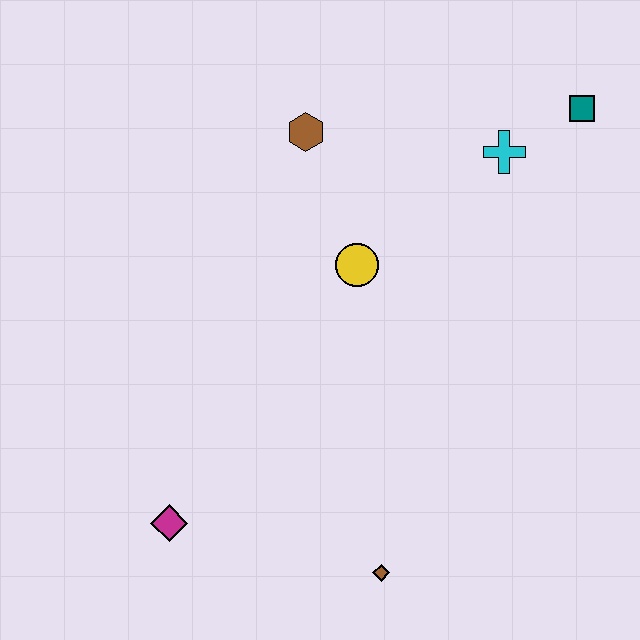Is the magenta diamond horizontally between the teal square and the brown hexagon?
No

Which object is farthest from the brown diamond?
The teal square is farthest from the brown diamond.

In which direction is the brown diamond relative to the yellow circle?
The brown diamond is below the yellow circle.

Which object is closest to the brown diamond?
The magenta diamond is closest to the brown diamond.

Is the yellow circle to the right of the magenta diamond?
Yes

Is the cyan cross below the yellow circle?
No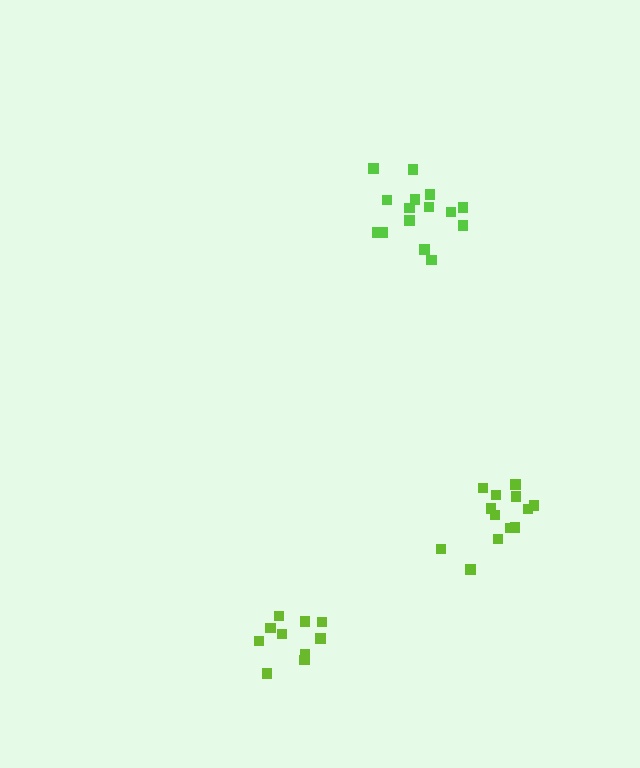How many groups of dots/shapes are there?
There are 3 groups.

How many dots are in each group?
Group 1: 13 dots, Group 2: 15 dots, Group 3: 10 dots (38 total).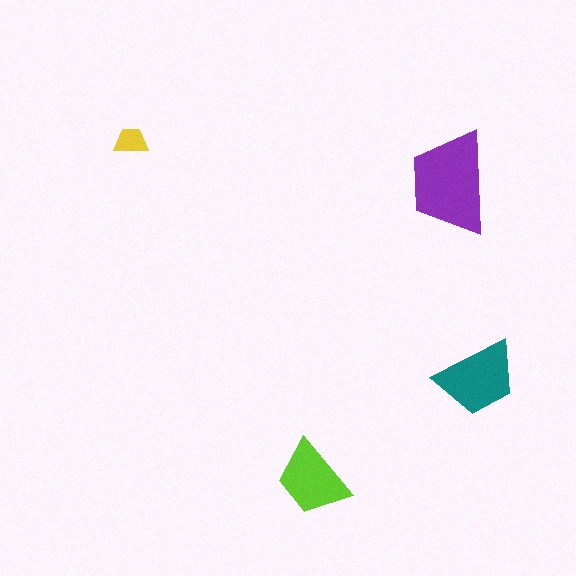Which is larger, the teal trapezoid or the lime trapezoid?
The teal one.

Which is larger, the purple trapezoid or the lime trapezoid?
The purple one.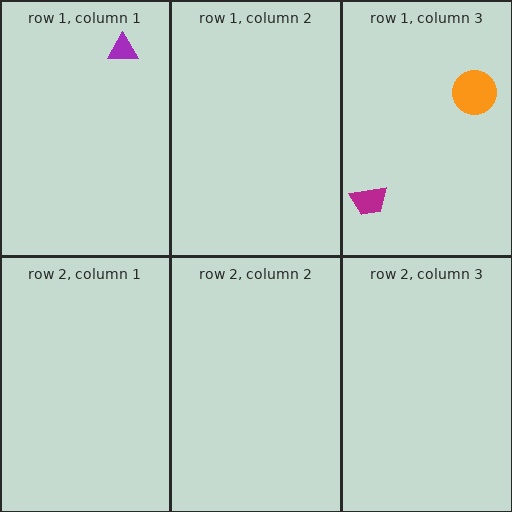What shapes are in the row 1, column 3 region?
The magenta trapezoid, the orange circle.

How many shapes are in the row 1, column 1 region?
1.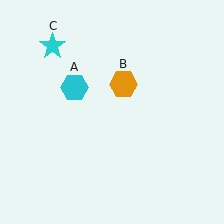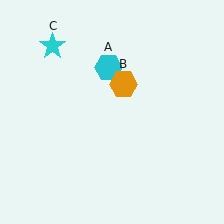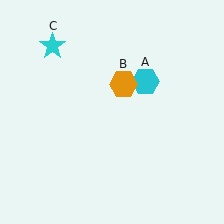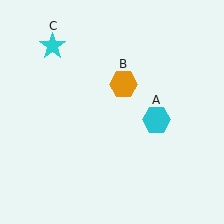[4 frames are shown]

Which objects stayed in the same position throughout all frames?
Orange hexagon (object B) and cyan star (object C) remained stationary.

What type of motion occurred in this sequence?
The cyan hexagon (object A) rotated clockwise around the center of the scene.